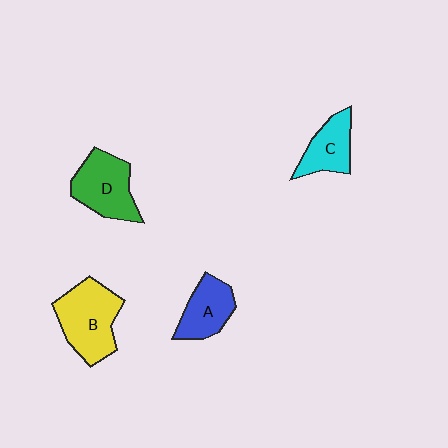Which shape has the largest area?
Shape B (yellow).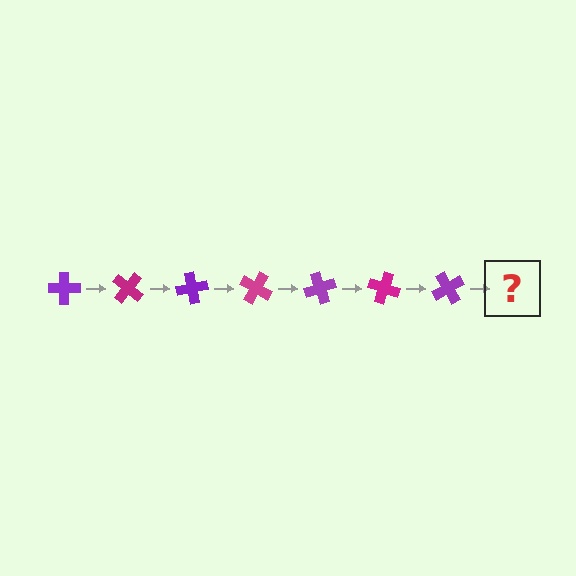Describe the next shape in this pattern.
It should be a magenta cross, rotated 280 degrees from the start.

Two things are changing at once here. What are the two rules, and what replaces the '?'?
The two rules are that it rotates 40 degrees each step and the color cycles through purple and magenta. The '?' should be a magenta cross, rotated 280 degrees from the start.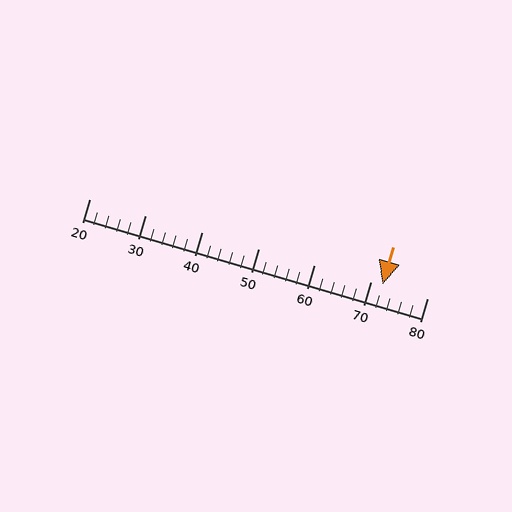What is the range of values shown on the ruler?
The ruler shows values from 20 to 80.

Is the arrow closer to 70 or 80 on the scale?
The arrow is closer to 70.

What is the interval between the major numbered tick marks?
The major tick marks are spaced 10 units apart.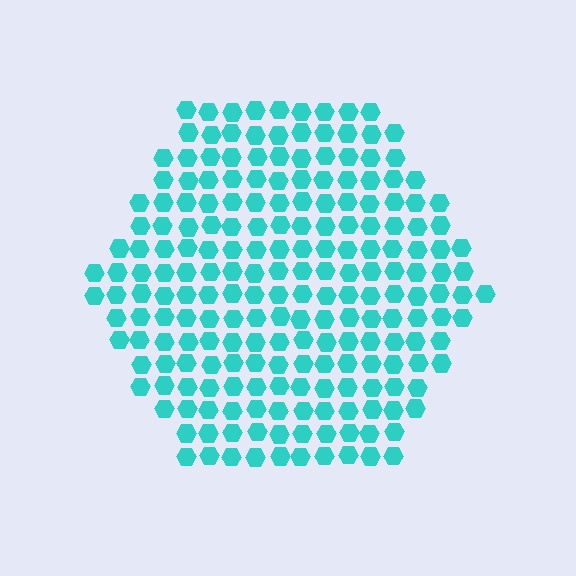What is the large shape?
The large shape is a hexagon.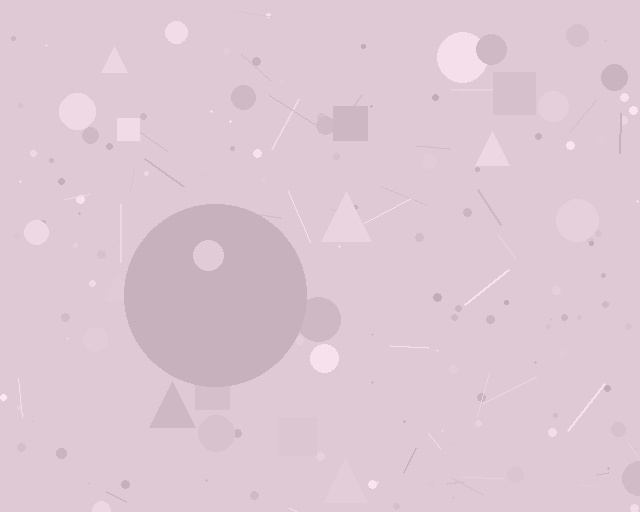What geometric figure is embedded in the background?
A circle is embedded in the background.